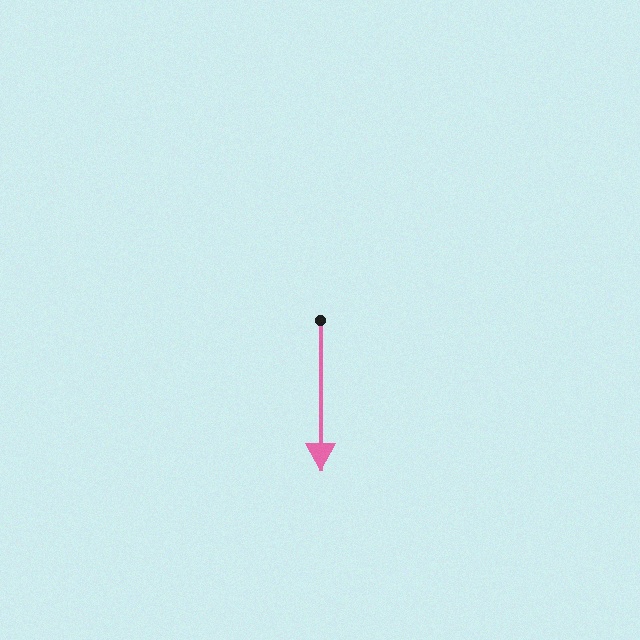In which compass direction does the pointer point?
South.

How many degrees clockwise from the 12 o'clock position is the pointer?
Approximately 180 degrees.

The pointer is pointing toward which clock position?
Roughly 6 o'clock.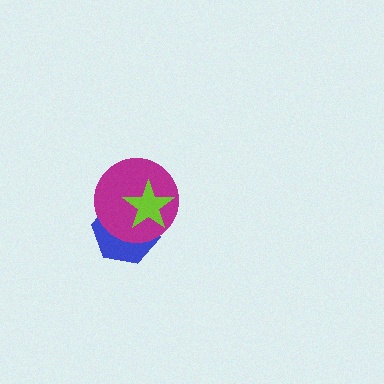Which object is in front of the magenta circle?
The lime star is in front of the magenta circle.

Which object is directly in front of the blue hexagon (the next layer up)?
The magenta circle is directly in front of the blue hexagon.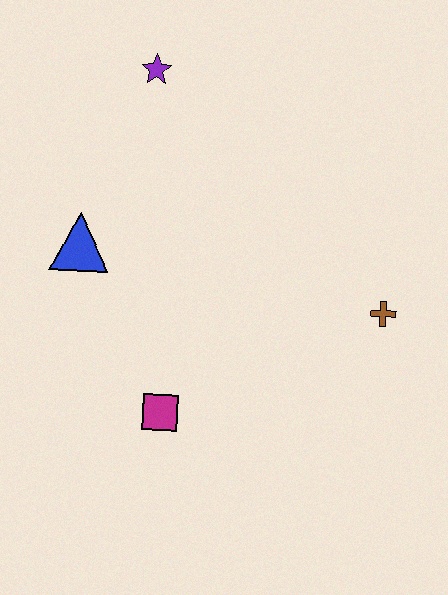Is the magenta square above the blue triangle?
No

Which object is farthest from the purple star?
The magenta square is farthest from the purple star.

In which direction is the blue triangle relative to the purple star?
The blue triangle is below the purple star.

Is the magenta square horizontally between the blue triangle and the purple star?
No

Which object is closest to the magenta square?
The blue triangle is closest to the magenta square.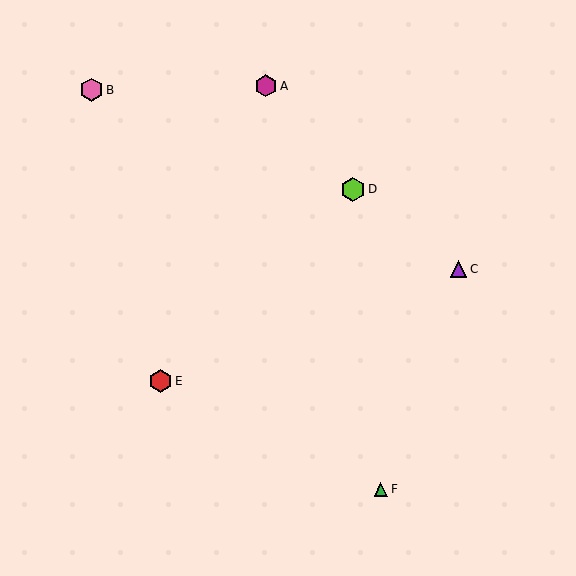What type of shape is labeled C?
Shape C is a purple triangle.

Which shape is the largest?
The lime hexagon (labeled D) is the largest.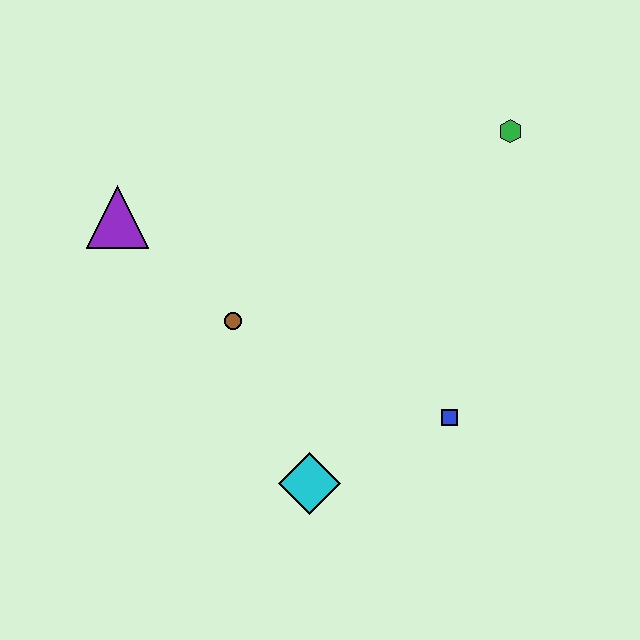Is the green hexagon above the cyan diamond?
Yes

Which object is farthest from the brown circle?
The green hexagon is farthest from the brown circle.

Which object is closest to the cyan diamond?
The blue square is closest to the cyan diamond.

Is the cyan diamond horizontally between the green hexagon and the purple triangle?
Yes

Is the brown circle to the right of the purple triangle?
Yes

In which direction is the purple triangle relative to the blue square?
The purple triangle is to the left of the blue square.